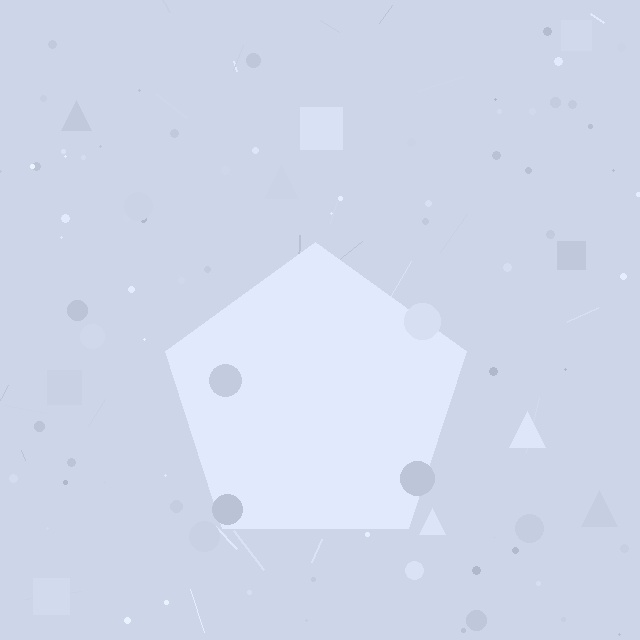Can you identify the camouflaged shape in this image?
The camouflaged shape is a pentagon.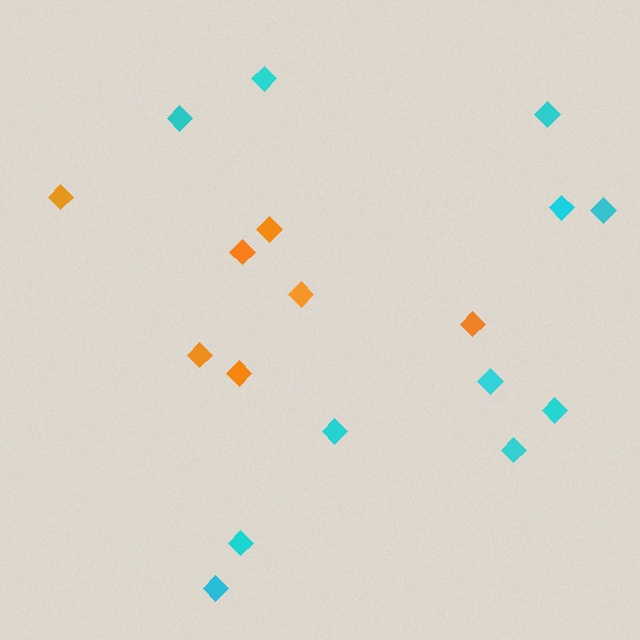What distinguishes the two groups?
There are 2 groups: one group of orange diamonds (7) and one group of cyan diamonds (11).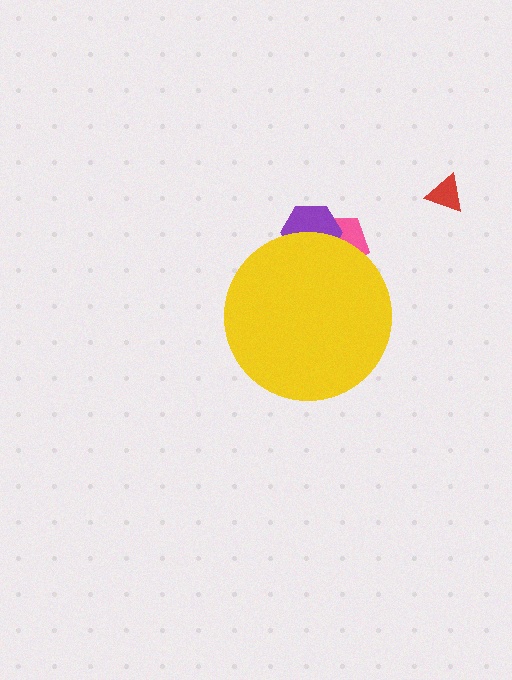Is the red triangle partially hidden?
No, the red triangle is fully visible.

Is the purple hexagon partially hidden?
Yes, the purple hexagon is partially hidden behind the yellow circle.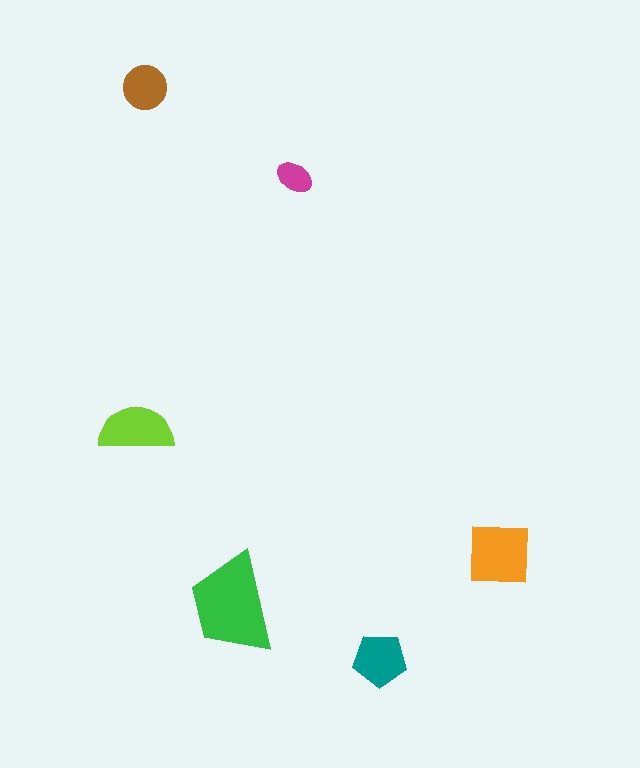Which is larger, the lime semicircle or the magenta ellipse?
The lime semicircle.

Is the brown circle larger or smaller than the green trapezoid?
Smaller.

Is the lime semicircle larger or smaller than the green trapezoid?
Smaller.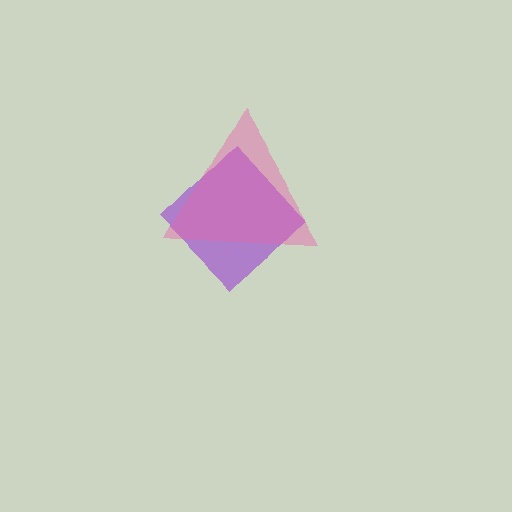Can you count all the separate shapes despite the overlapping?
Yes, there are 2 separate shapes.